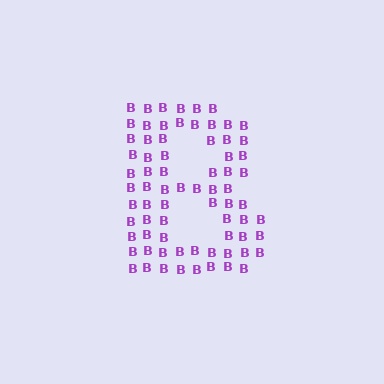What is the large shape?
The large shape is the letter B.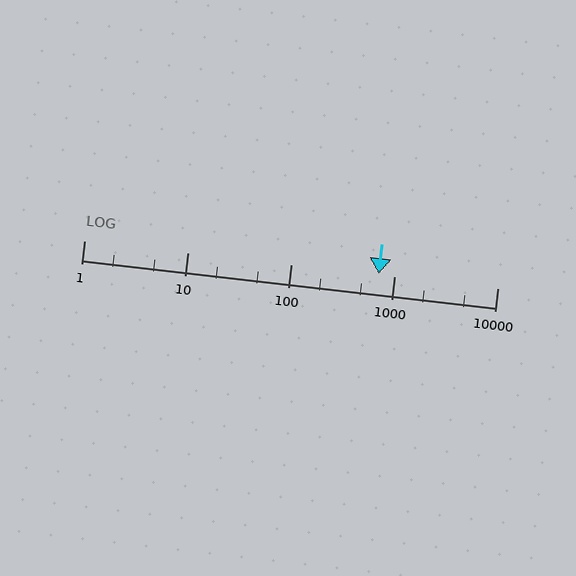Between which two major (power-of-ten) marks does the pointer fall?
The pointer is between 100 and 1000.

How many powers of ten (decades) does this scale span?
The scale spans 4 decades, from 1 to 10000.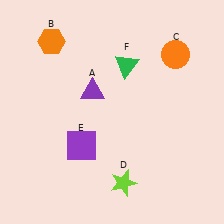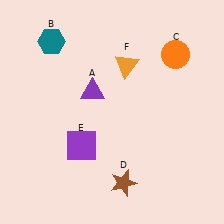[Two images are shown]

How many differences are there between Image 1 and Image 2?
There are 3 differences between the two images.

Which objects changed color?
B changed from orange to teal. D changed from lime to brown. F changed from green to orange.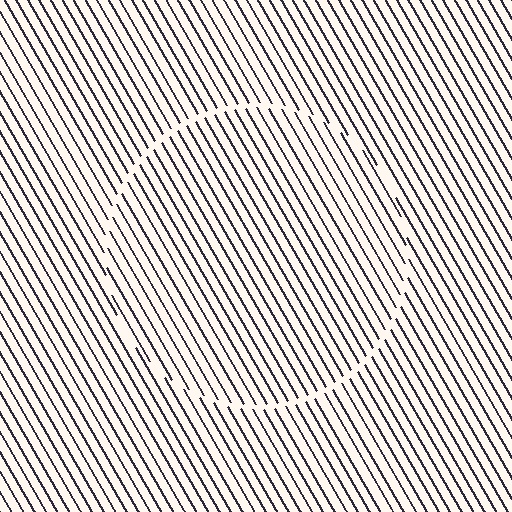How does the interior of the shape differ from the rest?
The interior of the shape contains the same grating, shifted by half a period — the contour is defined by the phase discontinuity where line-ends from the inner and outer gratings abut.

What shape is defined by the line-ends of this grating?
An illusory circle. The interior of the shape contains the same grating, shifted by half a period — the contour is defined by the phase discontinuity where line-ends from the inner and outer gratings abut.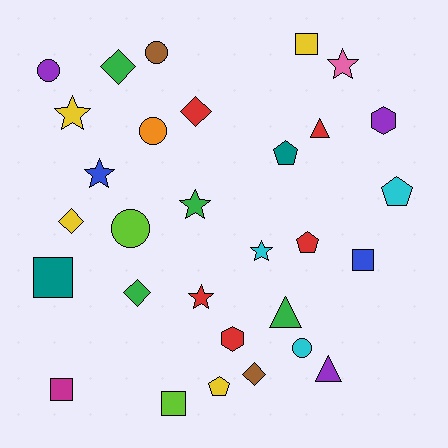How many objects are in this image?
There are 30 objects.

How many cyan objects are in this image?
There are 3 cyan objects.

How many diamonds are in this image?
There are 5 diamonds.